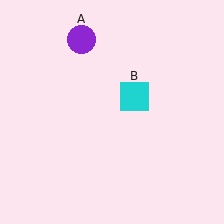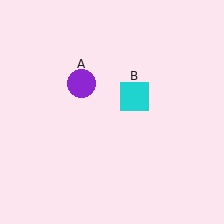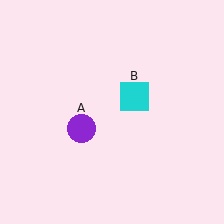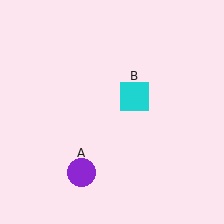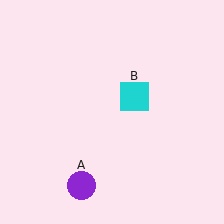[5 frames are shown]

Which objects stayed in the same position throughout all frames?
Cyan square (object B) remained stationary.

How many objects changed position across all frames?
1 object changed position: purple circle (object A).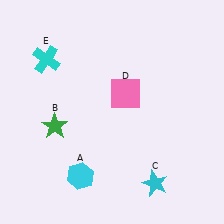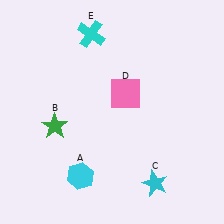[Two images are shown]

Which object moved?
The cyan cross (E) moved right.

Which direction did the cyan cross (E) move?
The cyan cross (E) moved right.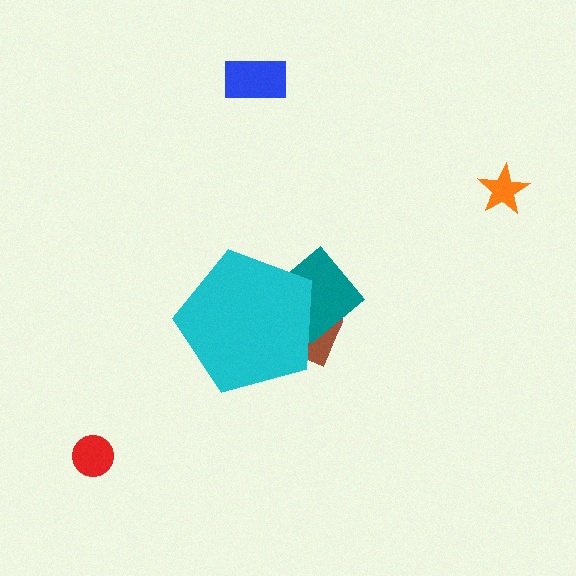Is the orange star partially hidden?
No, the orange star is fully visible.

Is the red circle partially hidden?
No, the red circle is fully visible.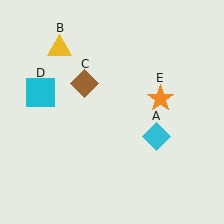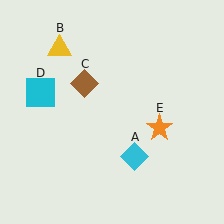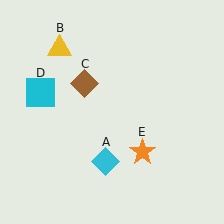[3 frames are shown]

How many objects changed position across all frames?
2 objects changed position: cyan diamond (object A), orange star (object E).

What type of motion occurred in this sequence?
The cyan diamond (object A), orange star (object E) rotated clockwise around the center of the scene.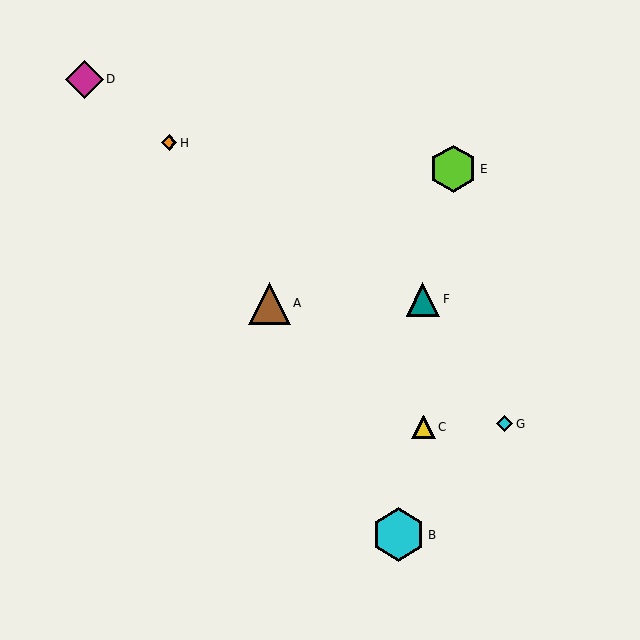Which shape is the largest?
The cyan hexagon (labeled B) is the largest.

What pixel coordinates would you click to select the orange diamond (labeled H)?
Click at (169, 143) to select the orange diamond H.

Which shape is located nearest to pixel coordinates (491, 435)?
The cyan diamond (labeled G) at (504, 424) is nearest to that location.